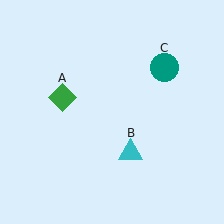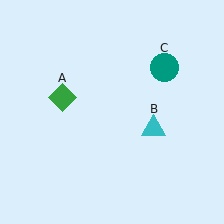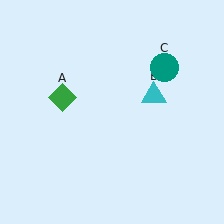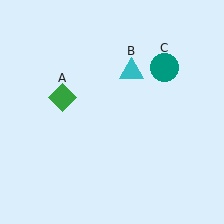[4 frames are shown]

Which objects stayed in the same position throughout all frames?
Green diamond (object A) and teal circle (object C) remained stationary.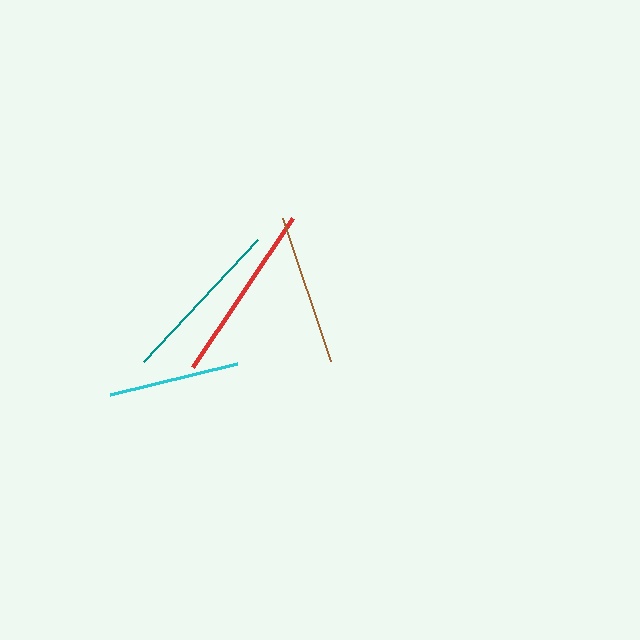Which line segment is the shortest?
The cyan line is the shortest at approximately 131 pixels.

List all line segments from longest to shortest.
From longest to shortest: red, teal, brown, cyan.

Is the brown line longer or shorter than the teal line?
The teal line is longer than the brown line.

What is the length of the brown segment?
The brown segment is approximately 151 pixels long.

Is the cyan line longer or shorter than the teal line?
The teal line is longer than the cyan line.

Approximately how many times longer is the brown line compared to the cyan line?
The brown line is approximately 1.2 times the length of the cyan line.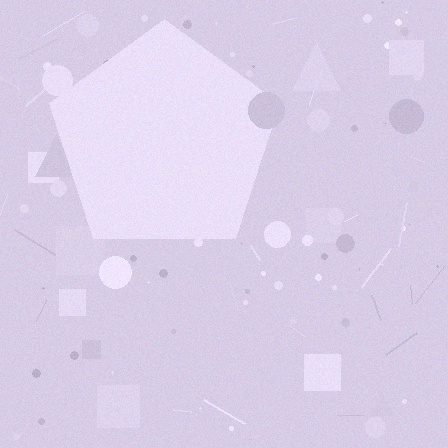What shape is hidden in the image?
A pentagon is hidden in the image.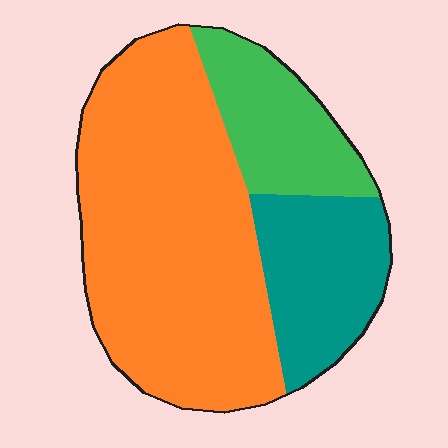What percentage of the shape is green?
Green covers 18% of the shape.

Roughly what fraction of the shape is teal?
Teal takes up about one fifth (1/5) of the shape.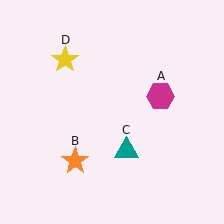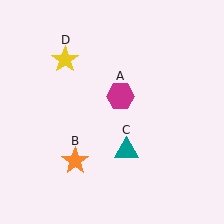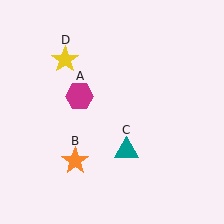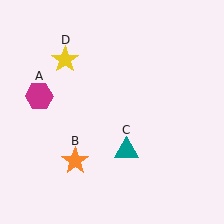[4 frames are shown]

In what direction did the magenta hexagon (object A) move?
The magenta hexagon (object A) moved left.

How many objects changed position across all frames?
1 object changed position: magenta hexagon (object A).